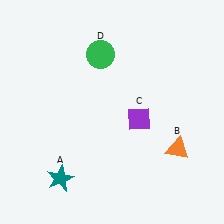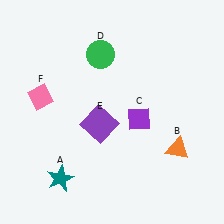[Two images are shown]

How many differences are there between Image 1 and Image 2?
There are 2 differences between the two images.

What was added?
A purple square (E), a pink diamond (F) were added in Image 2.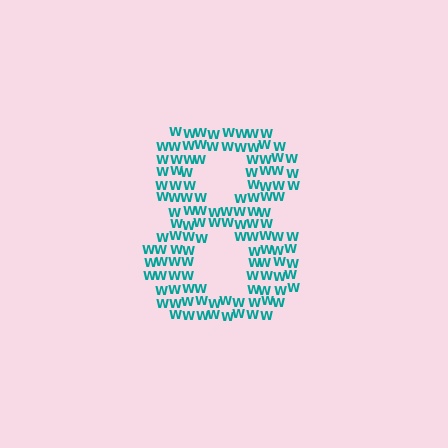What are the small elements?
The small elements are letter W's.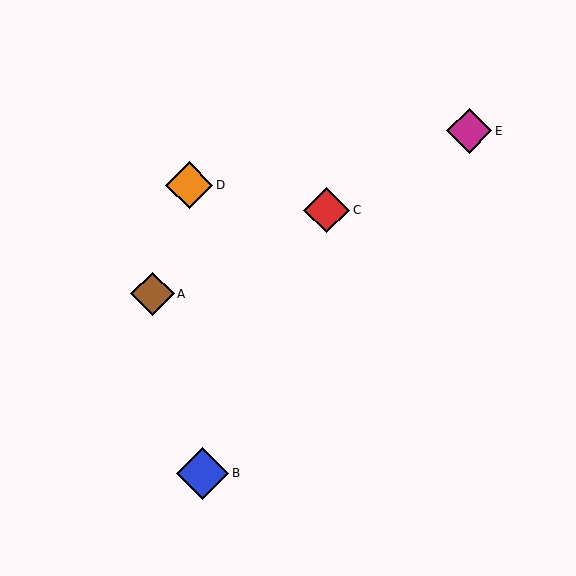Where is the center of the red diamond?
The center of the red diamond is at (327, 210).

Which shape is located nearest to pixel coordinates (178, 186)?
The orange diamond (labeled D) at (189, 185) is nearest to that location.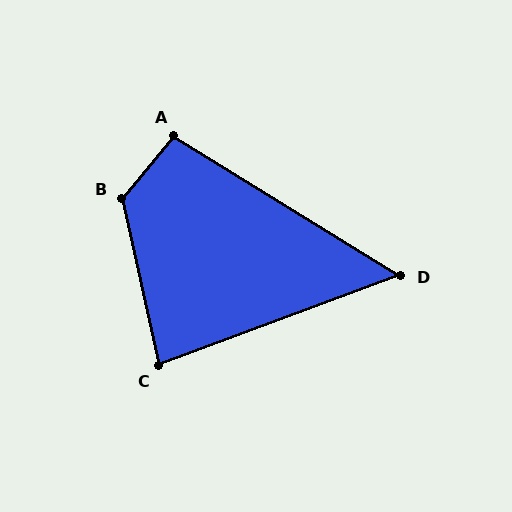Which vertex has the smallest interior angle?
D, at approximately 52 degrees.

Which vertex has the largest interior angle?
B, at approximately 128 degrees.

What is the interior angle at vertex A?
Approximately 98 degrees (obtuse).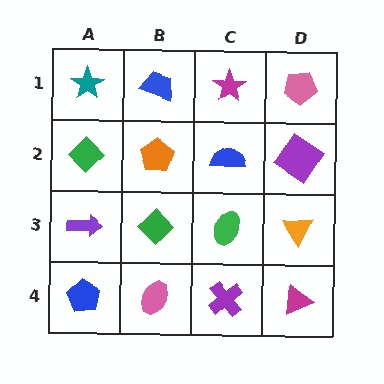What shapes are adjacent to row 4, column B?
A green diamond (row 3, column B), a blue pentagon (row 4, column A), a purple cross (row 4, column C).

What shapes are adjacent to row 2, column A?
A teal star (row 1, column A), a purple arrow (row 3, column A), an orange pentagon (row 2, column B).